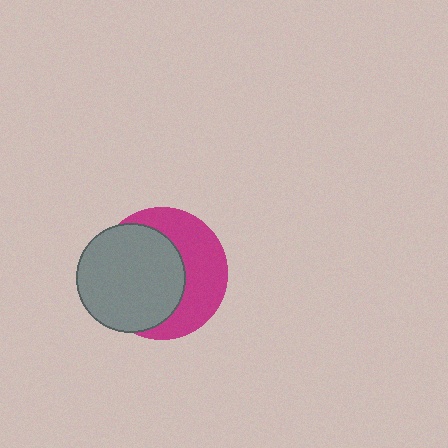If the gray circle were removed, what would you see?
You would see the complete magenta circle.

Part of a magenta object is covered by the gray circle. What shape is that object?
It is a circle.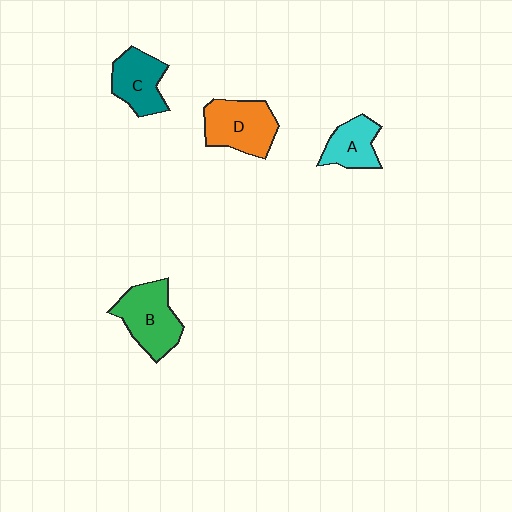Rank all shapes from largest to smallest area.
From largest to smallest: B (green), D (orange), C (teal), A (cyan).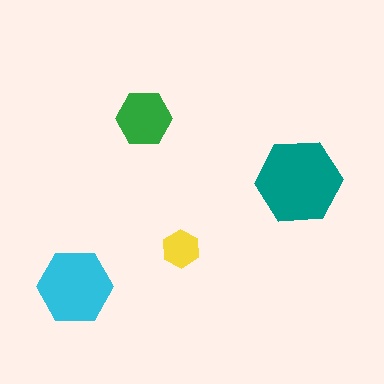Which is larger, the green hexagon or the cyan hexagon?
The cyan one.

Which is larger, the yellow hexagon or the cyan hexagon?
The cyan one.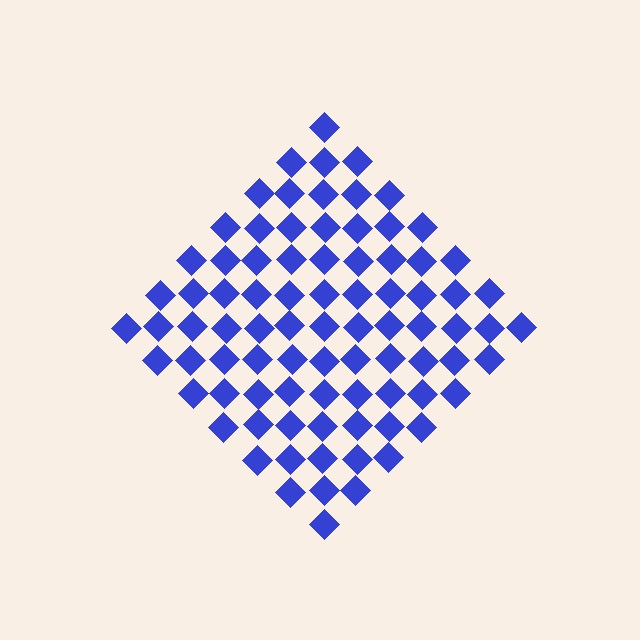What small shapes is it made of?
It is made of small diamonds.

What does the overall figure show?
The overall figure shows a diamond.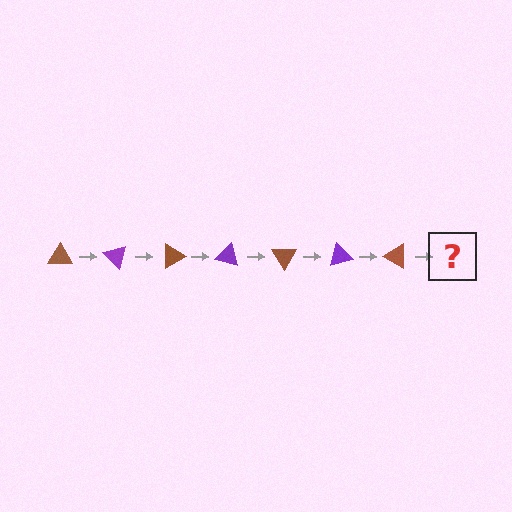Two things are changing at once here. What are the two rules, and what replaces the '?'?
The two rules are that it rotates 45 degrees each step and the color cycles through brown and purple. The '?' should be a purple triangle, rotated 315 degrees from the start.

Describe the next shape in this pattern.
It should be a purple triangle, rotated 315 degrees from the start.